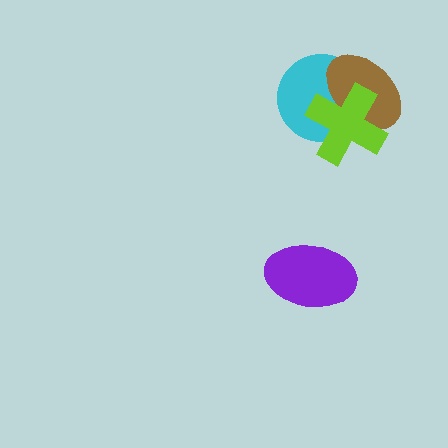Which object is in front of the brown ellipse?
The lime cross is in front of the brown ellipse.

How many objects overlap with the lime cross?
2 objects overlap with the lime cross.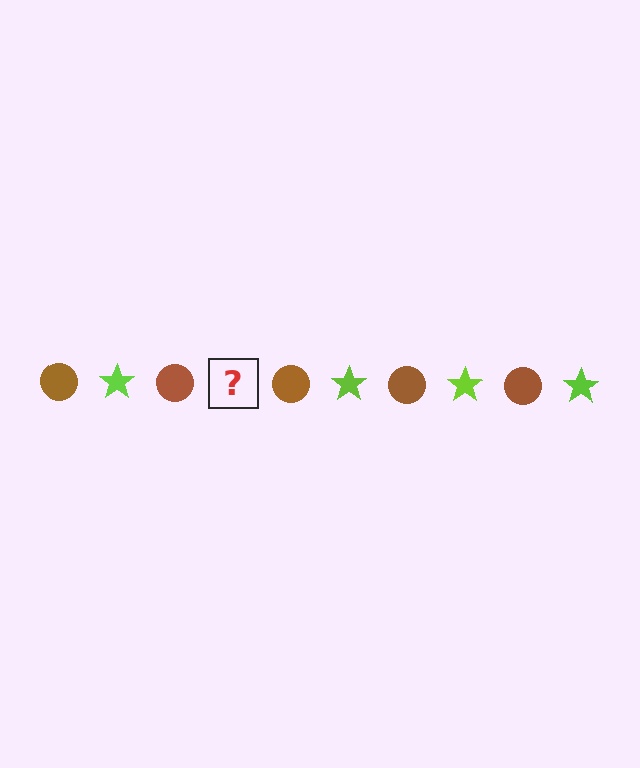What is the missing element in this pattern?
The missing element is a lime star.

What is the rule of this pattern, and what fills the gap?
The rule is that the pattern alternates between brown circle and lime star. The gap should be filled with a lime star.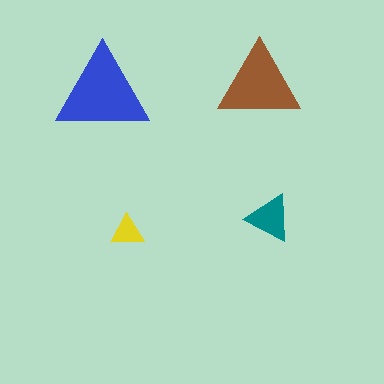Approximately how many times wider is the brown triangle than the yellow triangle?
About 2.5 times wider.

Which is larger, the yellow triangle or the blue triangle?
The blue one.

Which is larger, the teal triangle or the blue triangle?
The blue one.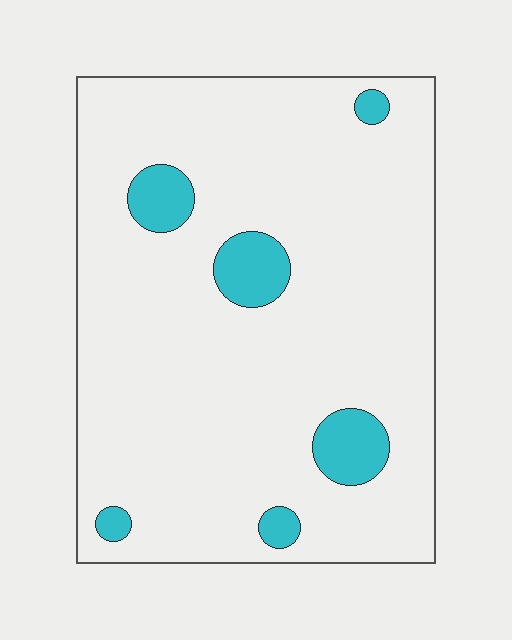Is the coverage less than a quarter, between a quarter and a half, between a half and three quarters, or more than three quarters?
Less than a quarter.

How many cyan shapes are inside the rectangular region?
6.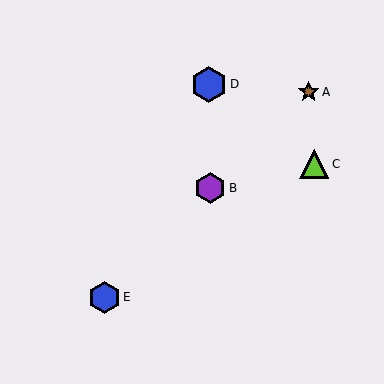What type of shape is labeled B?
Shape B is a purple hexagon.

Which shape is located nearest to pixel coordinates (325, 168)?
The lime triangle (labeled C) at (314, 164) is nearest to that location.